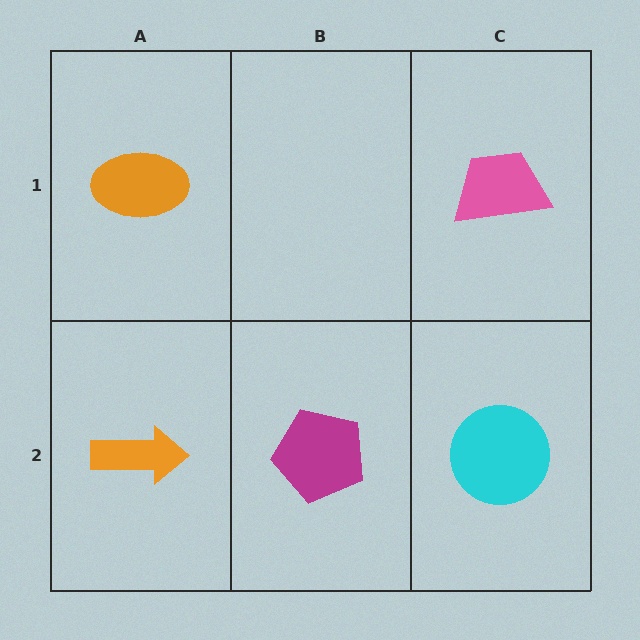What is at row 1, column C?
A pink trapezoid.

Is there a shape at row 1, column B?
No, that cell is empty.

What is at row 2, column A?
An orange arrow.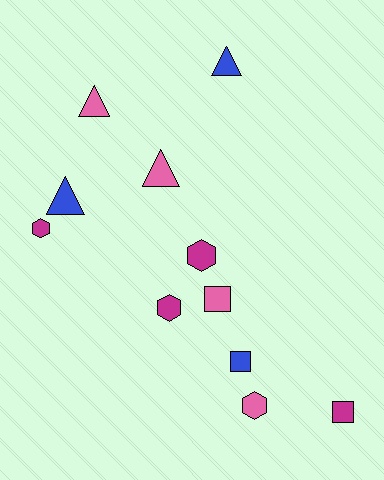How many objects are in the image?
There are 11 objects.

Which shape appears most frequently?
Triangle, with 4 objects.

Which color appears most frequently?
Pink, with 4 objects.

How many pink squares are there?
There is 1 pink square.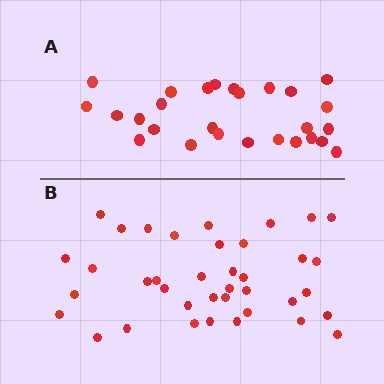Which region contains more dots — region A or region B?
Region B (the bottom region) has more dots.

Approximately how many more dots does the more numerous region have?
Region B has roughly 12 or so more dots than region A.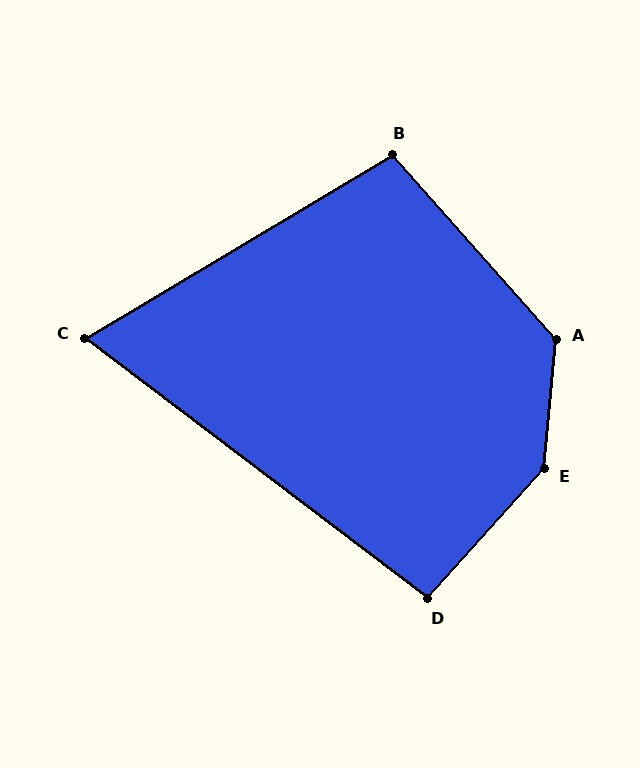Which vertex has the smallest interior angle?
C, at approximately 68 degrees.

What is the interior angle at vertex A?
Approximately 133 degrees (obtuse).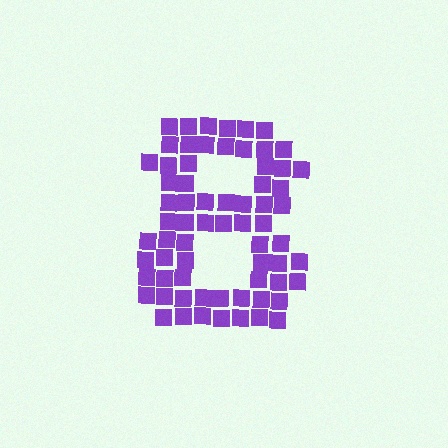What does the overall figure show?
The overall figure shows the digit 8.